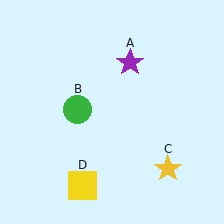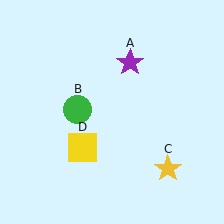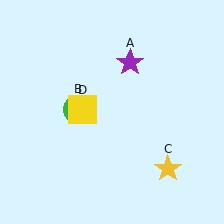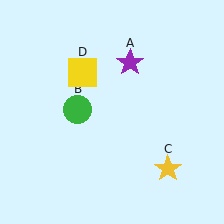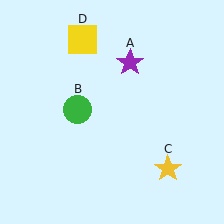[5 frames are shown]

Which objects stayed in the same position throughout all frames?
Purple star (object A) and green circle (object B) and yellow star (object C) remained stationary.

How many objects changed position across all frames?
1 object changed position: yellow square (object D).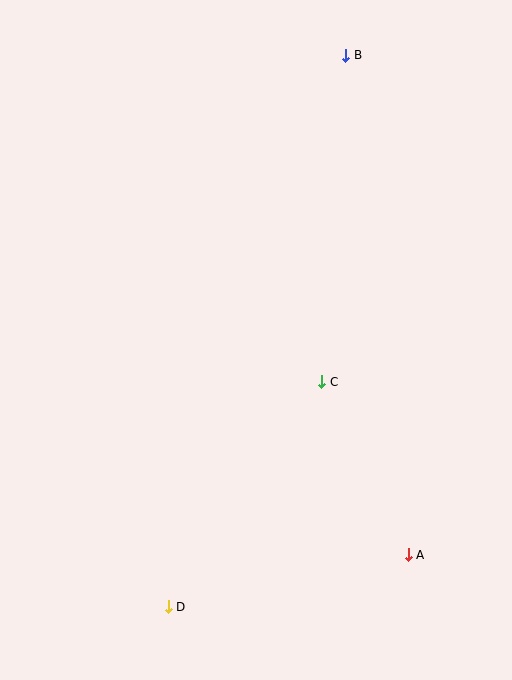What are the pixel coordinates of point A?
Point A is at (408, 555).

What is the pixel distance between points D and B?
The distance between D and B is 579 pixels.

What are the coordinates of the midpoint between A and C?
The midpoint between A and C is at (365, 468).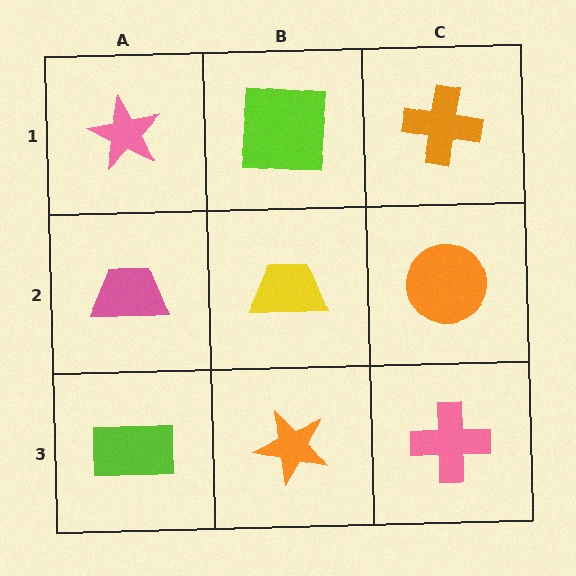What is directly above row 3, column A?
A pink trapezoid.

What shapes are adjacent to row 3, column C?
An orange circle (row 2, column C), an orange star (row 3, column B).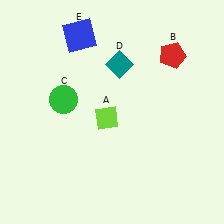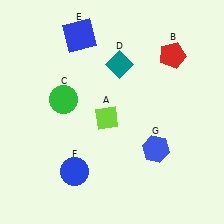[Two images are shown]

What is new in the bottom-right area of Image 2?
A blue hexagon (G) was added in the bottom-right area of Image 2.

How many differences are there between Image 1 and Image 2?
There are 2 differences between the two images.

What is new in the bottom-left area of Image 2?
A blue circle (F) was added in the bottom-left area of Image 2.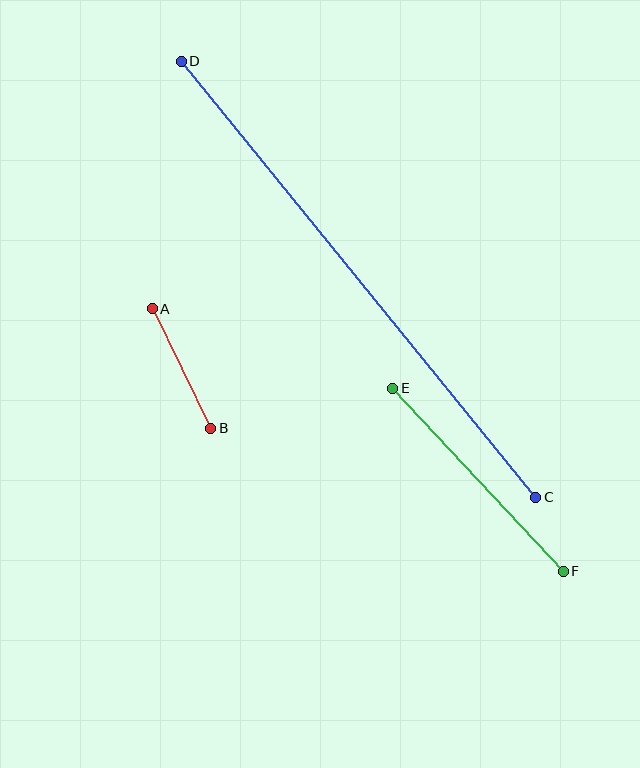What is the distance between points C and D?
The distance is approximately 562 pixels.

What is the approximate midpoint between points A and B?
The midpoint is at approximately (182, 368) pixels.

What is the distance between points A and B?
The distance is approximately 133 pixels.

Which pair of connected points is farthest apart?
Points C and D are farthest apart.